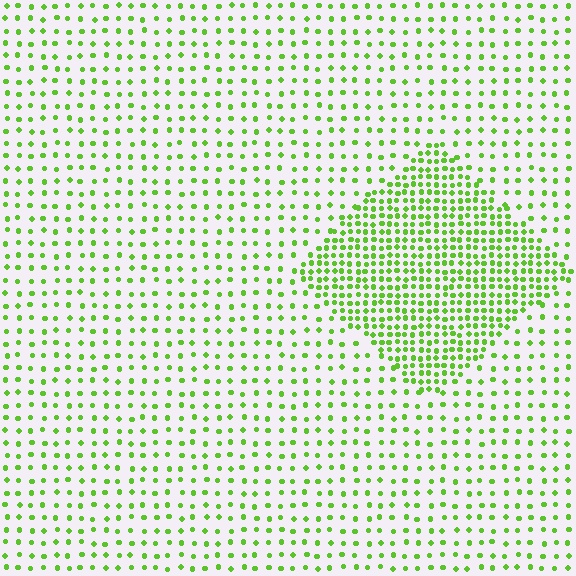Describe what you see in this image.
The image contains small lime elements arranged at two different densities. A diamond-shaped region is visible where the elements are more densely packed than the surrounding area.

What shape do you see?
I see a diamond.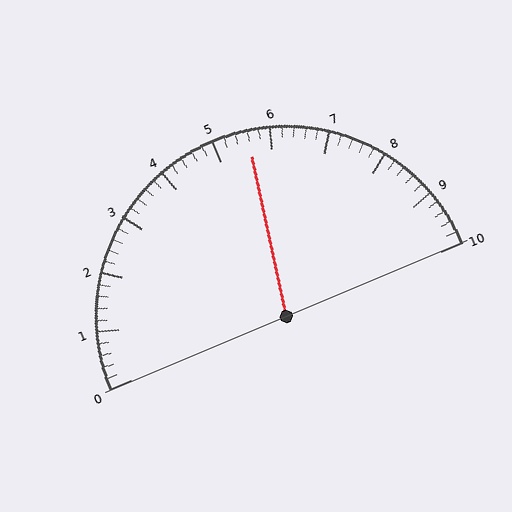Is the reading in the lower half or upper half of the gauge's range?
The reading is in the upper half of the range (0 to 10).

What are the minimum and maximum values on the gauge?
The gauge ranges from 0 to 10.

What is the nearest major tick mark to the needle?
The nearest major tick mark is 6.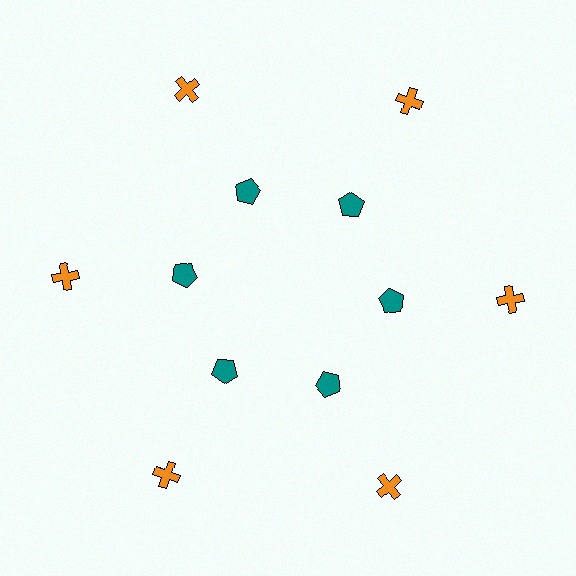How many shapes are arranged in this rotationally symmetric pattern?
There are 12 shapes, arranged in 6 groups of 2.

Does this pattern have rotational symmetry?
Yes, this pattern has 6-fold rotational symmetry. It looks the same after rotating 60 degrees around the center.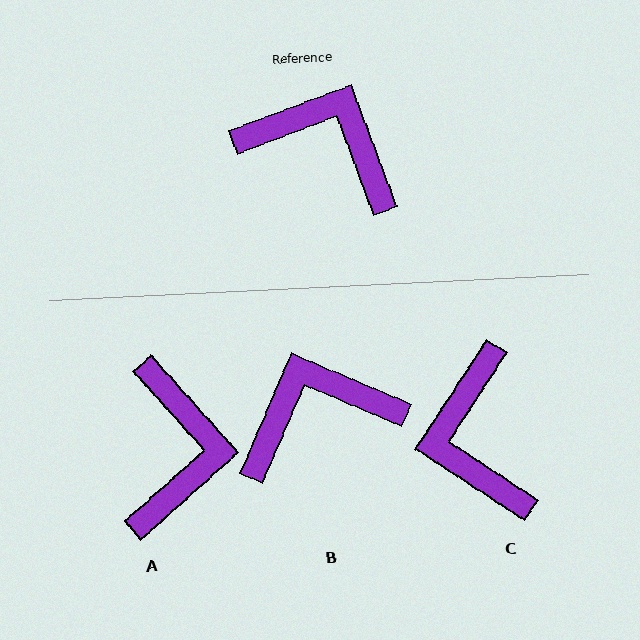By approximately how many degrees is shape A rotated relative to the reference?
Approximately 69 degrees clockwise.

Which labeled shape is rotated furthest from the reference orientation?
C, about 126 degrees away.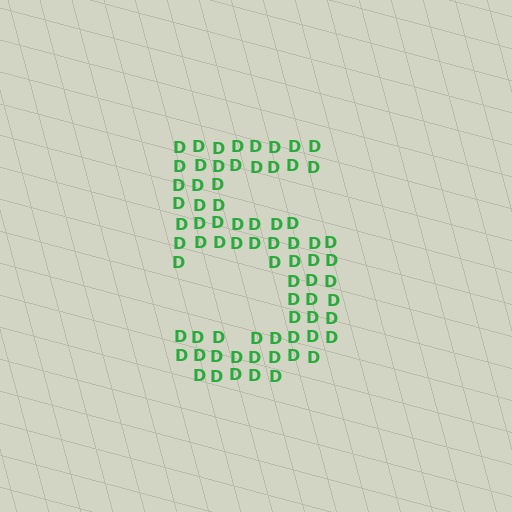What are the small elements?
The small elements are letter D's.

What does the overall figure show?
The overall figure shows the digit 5.